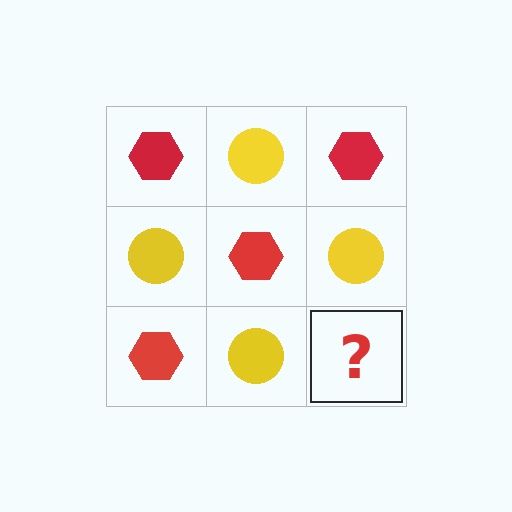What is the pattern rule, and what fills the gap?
The rule is that it alternates red hexagon and yellow circle in a checkerboard pattern. The gap should be filled with a red hexagon.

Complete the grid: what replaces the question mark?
The question mark should be replaced with a red hexagon.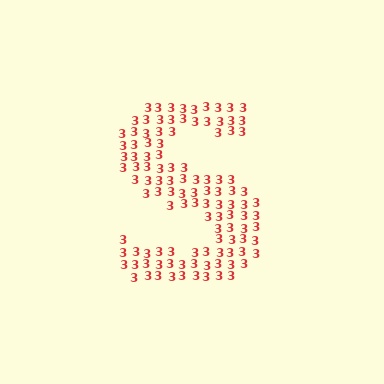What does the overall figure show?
The overall figure shows the letter S.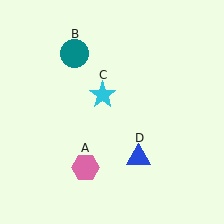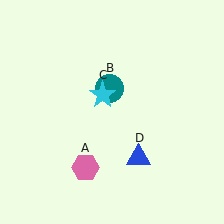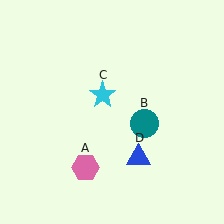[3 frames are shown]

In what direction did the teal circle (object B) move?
The teal circle (object B) moved down and to the right.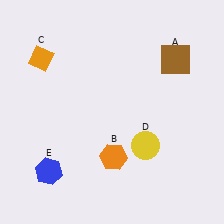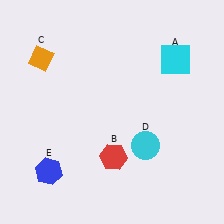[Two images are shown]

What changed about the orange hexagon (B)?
In Image 1, B is orange. In Image 2, it changed to red.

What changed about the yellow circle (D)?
In Image 1, D is yellow. In Image 2, it changed to cyan.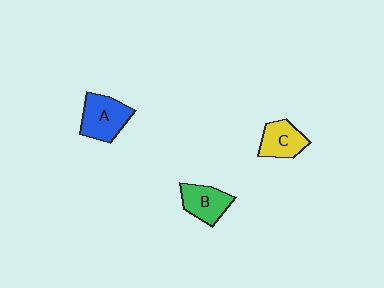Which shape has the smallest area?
Shape C (yellow).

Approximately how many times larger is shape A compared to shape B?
Approximately 1.2 times.